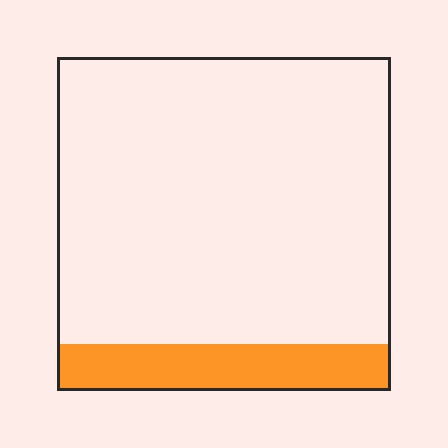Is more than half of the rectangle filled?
No.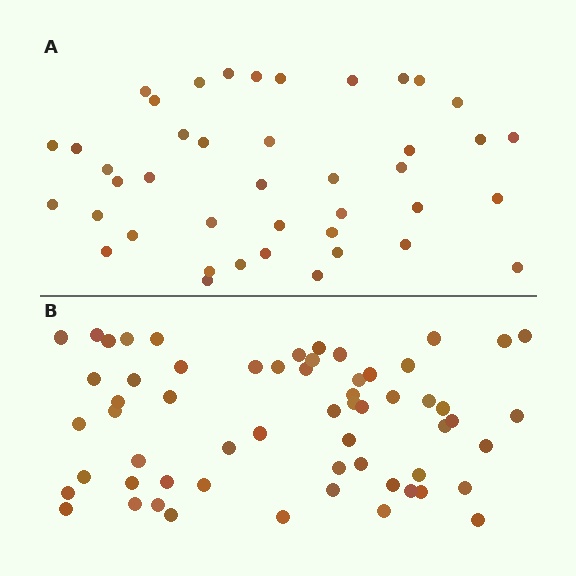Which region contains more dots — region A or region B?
Region B (the bottom region) has more dots.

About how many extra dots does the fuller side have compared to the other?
Region B has approximately 20 more dots than region A.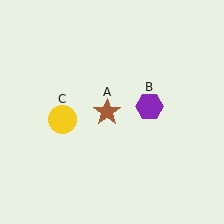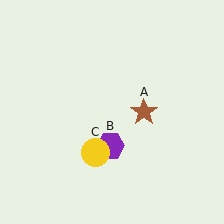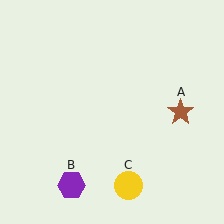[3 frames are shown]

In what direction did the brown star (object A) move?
The brown star (object A) moved right.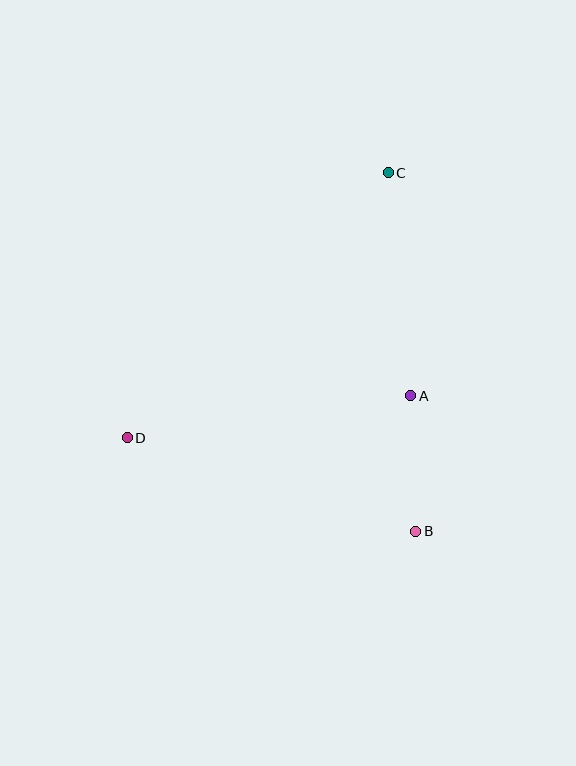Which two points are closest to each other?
Points A and B are closest to each other.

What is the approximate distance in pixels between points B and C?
The distance between B and C is approximately 360 pixels.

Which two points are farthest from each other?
Points C and D are farthest from each other.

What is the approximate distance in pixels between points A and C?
The distance between A and C is approximately 224 pixels.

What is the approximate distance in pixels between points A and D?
The distance between A and D is approximately 286 pixels.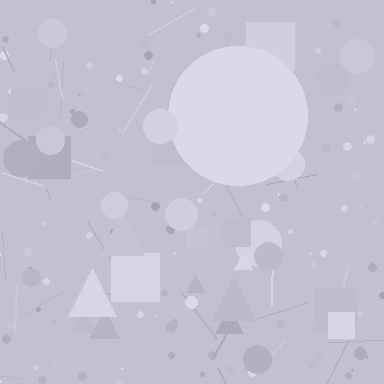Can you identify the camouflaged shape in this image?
The camouflaged shape is a circle.